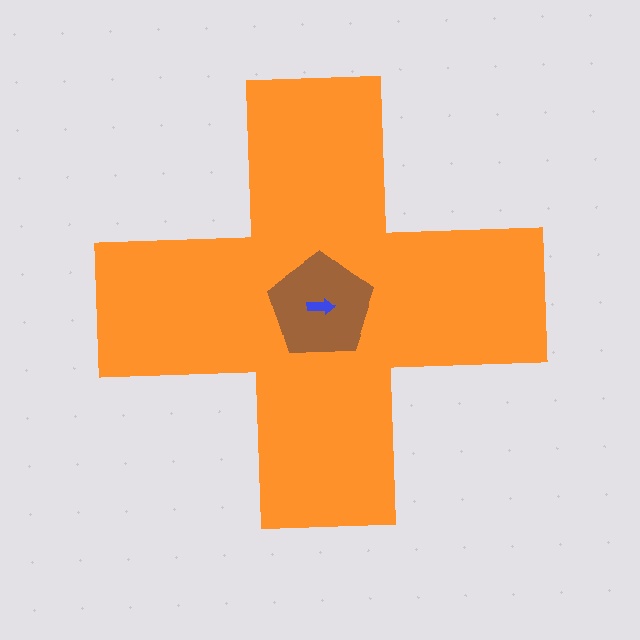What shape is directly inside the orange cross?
The brown pentagon.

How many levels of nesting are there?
3.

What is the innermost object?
The blue arrow.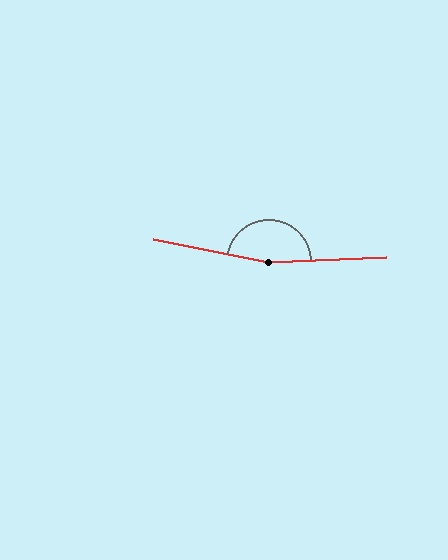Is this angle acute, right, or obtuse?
It is obtuse.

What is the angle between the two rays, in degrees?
Approximately 166 degrees.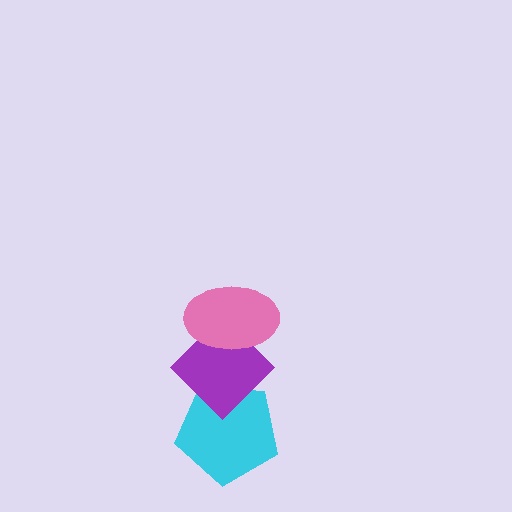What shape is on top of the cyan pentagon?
The purple diamond is on top of the cyan pentagon.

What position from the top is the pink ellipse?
The pink ellipse is 1st from the top.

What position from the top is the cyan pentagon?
The cyan pentagon is 3rd from the top.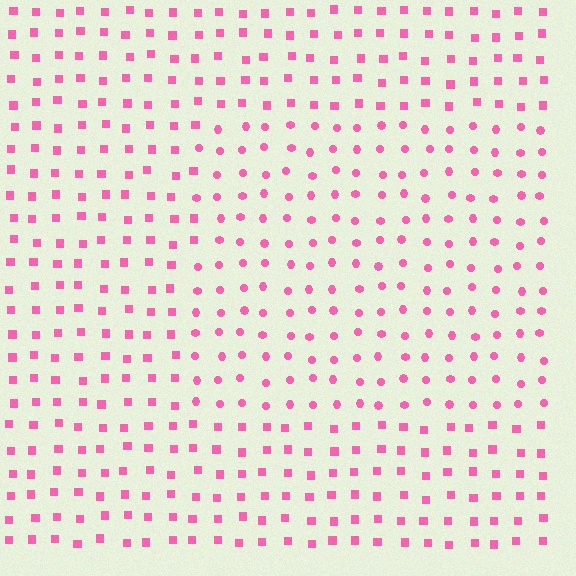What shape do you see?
I see a rectangle.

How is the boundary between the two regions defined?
The boundary is defined by a change in element shape: circles inside vs. squares outside. All elements share the same color and spacing.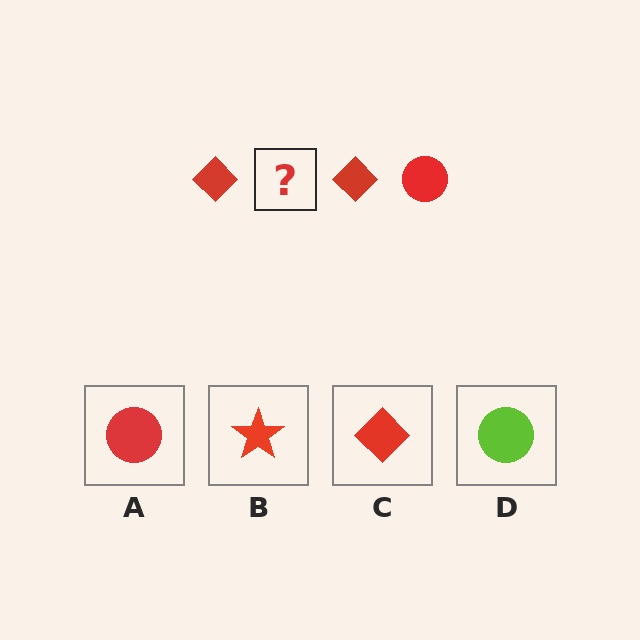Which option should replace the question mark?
Option A.